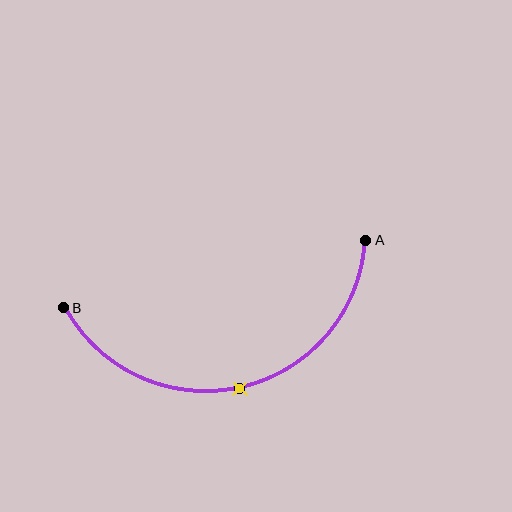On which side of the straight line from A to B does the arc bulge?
The arc bulges below the straight line connecting A and B.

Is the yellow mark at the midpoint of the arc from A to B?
Yes. The yellow mark lies on the arc at equal arc-length from both A and B — it is the arc midpoint.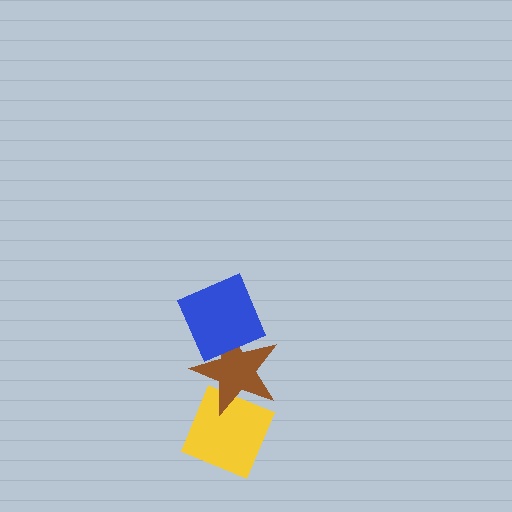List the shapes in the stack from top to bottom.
From top to bottom: the blue diamond, the brown star, the yellow diamond.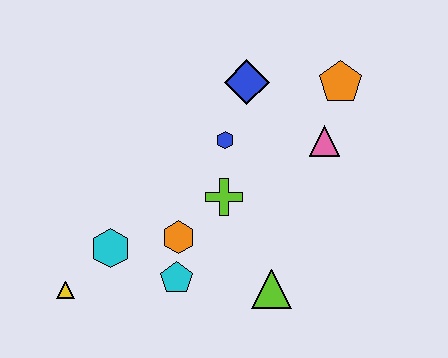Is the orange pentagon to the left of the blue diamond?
No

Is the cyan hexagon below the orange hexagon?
Yes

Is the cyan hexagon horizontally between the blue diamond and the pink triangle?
No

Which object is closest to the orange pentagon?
The pink triangle is closest to the orange pentagon.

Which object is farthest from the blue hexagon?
The yellow triangle is farthest from the blue hexagon.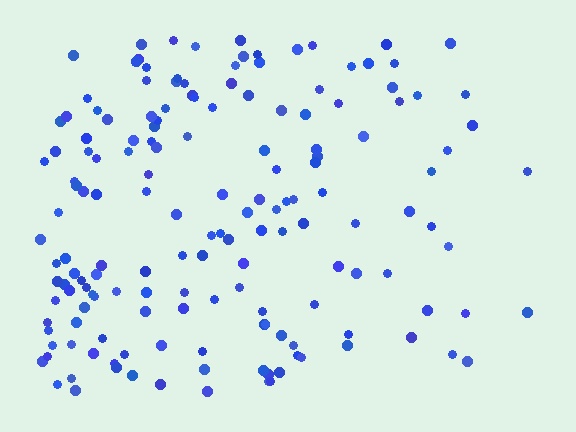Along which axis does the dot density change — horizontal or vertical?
Horizontal.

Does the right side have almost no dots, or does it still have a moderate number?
Still a moderate number, just noticeably fewer than the left.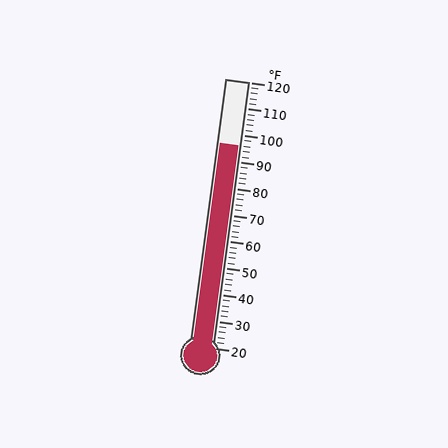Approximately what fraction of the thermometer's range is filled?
The thermometer is filled to approximately 75% of its range.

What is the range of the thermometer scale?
The thermometer scale ranges from 20°F to 120°F.